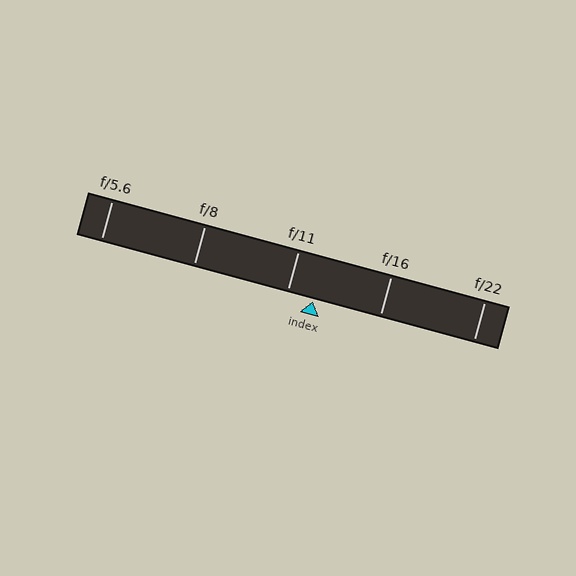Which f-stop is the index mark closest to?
The index mark is closest to f/11.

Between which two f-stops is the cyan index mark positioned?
The index mark is between f/11 and f/16.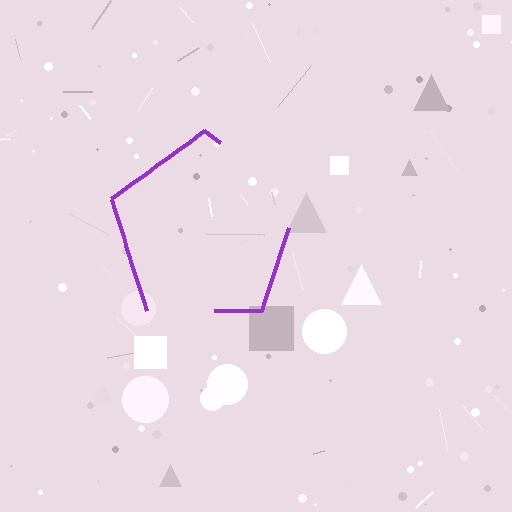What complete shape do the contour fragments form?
The contour fragments form a pentagon.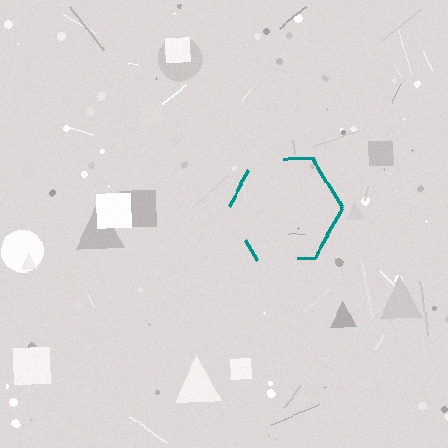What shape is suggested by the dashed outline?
The dashed outline suggests a hexagon.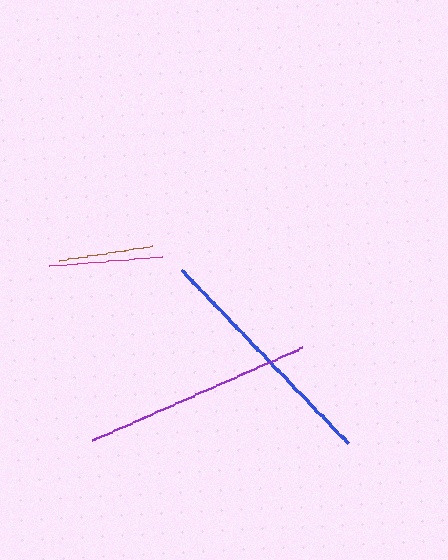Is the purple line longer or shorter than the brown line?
The purple line is longer than the brown line.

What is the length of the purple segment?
The purple segment is approximately 230 pixels long.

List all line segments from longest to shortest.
From longest to shortest: blue, purple, magenta, brown.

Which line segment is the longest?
The blue line is the longest at approximately 240 pixels.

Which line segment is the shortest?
The brown line is the shortest at approximately 95 pixels.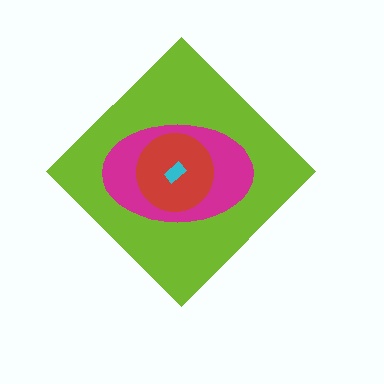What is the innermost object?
The cyan rectangle.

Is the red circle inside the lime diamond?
Yes.